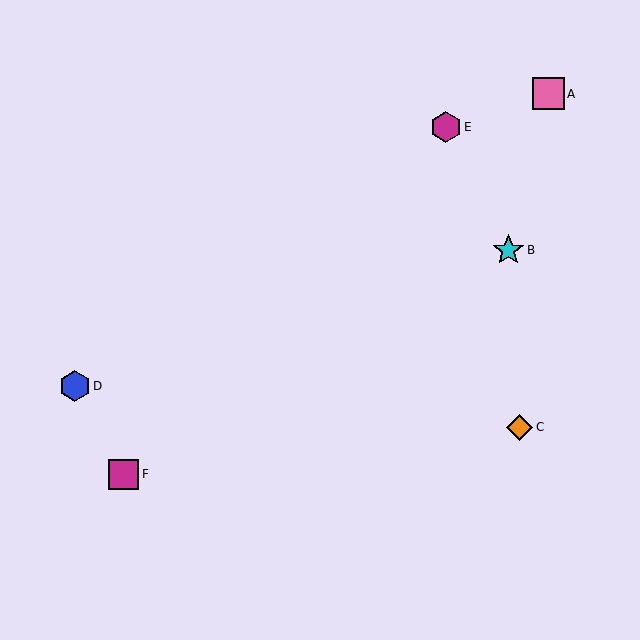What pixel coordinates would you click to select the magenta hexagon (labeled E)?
Click at (446, 127) to select the magenta hexagon E.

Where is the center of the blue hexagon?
The center of the blue hexagon is at (75, 386).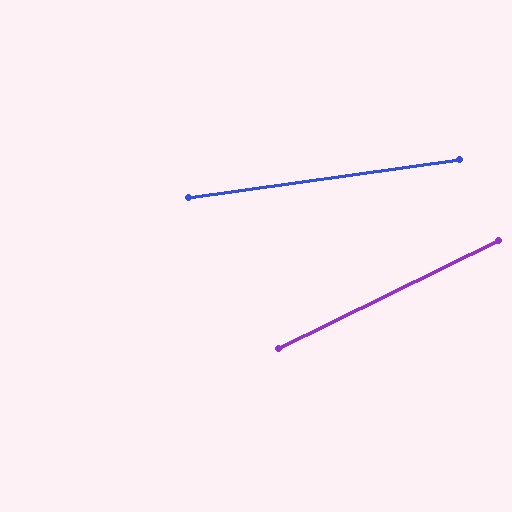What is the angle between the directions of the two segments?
Approximately 18 degrees.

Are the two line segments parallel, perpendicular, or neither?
Neither parallel nor perpendicular — they differ by about 18°.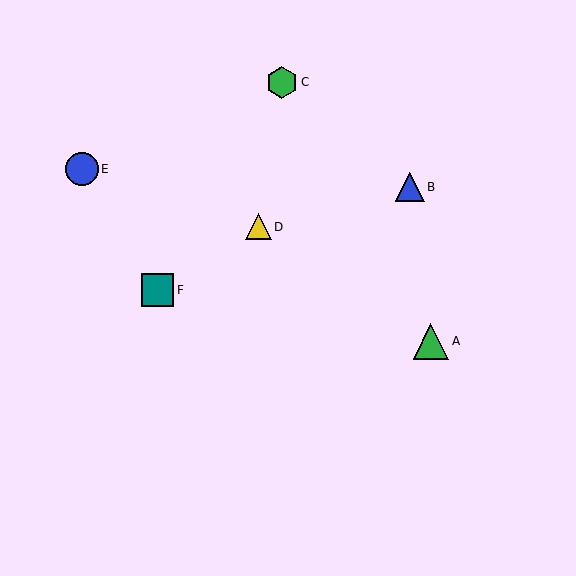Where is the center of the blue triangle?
The center of the blue triangle is at (410, 187).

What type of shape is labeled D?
Shape D is a yellow triangle.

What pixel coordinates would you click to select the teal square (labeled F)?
Click at (157, 290) to select the teal square F.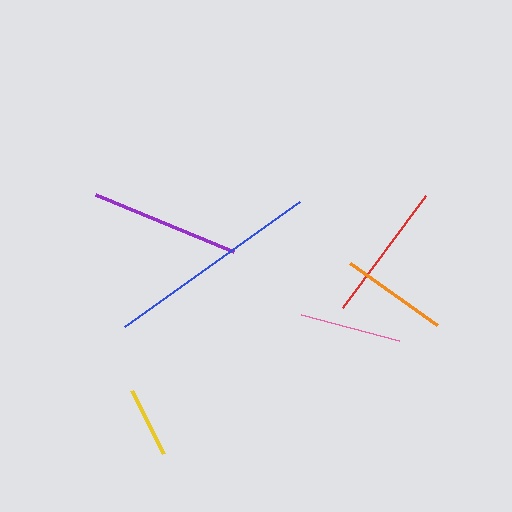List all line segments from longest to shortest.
From longest to shortest: blue, purple, red, orange, pink, yellow.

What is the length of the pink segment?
The pink segment is approximately 101 pixels long.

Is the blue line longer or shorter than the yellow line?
The blue line is longer than the yellow line.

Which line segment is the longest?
The blue line is the longest at approximately 215 pixels.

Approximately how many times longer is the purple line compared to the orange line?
The purple line is approximately 1.4 times the length of the orange line.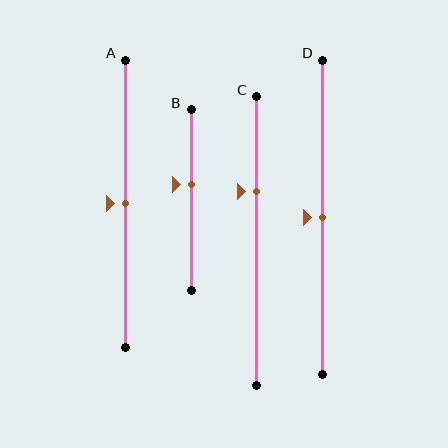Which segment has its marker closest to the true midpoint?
Segment A has its marker closest to the true midpoint.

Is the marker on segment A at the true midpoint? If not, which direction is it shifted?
Yes, the marker on segment A is at the true midpoint.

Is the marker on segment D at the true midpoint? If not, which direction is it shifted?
Yes, the marker on segment D is at the true midpoint.